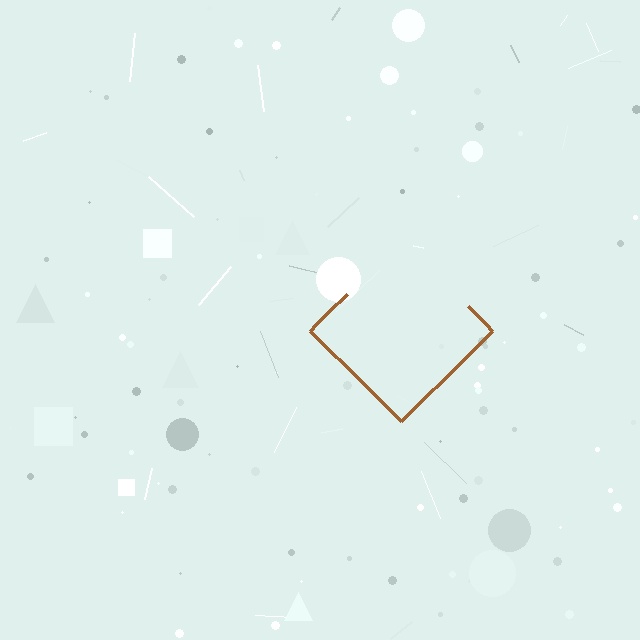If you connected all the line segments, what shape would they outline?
They would outline a diamond.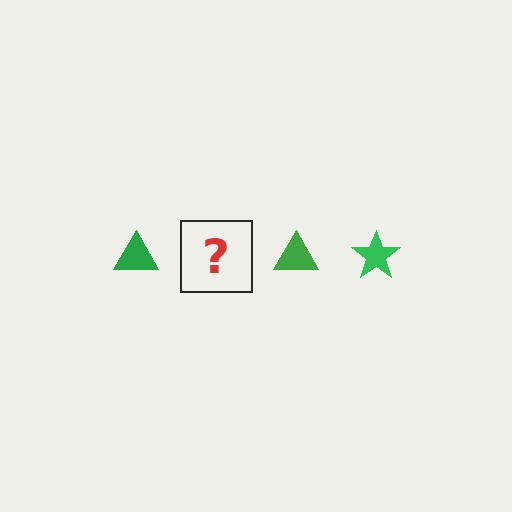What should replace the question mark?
The question mark should be replaced with a green star.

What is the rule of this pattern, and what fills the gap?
The rule is that the pattern cycles through triangle, star shapes in green. The gap should be filled with a green star.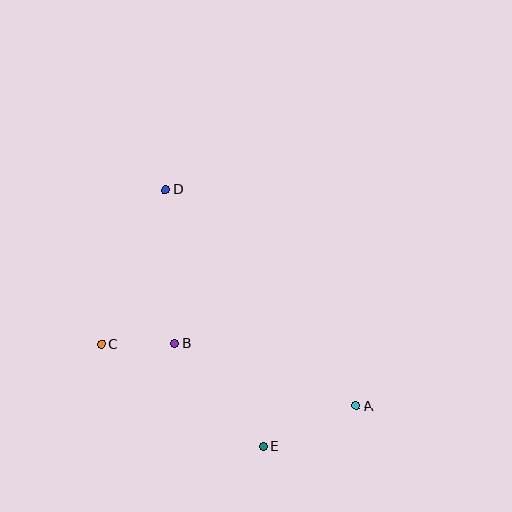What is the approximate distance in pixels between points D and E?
The distance between D and E is approximately 274 pixels.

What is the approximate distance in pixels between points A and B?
The distance between A and B is approximately 192 pixels.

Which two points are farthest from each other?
Points A and D are farthest from each other.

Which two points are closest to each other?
Points B and C are closest to each other.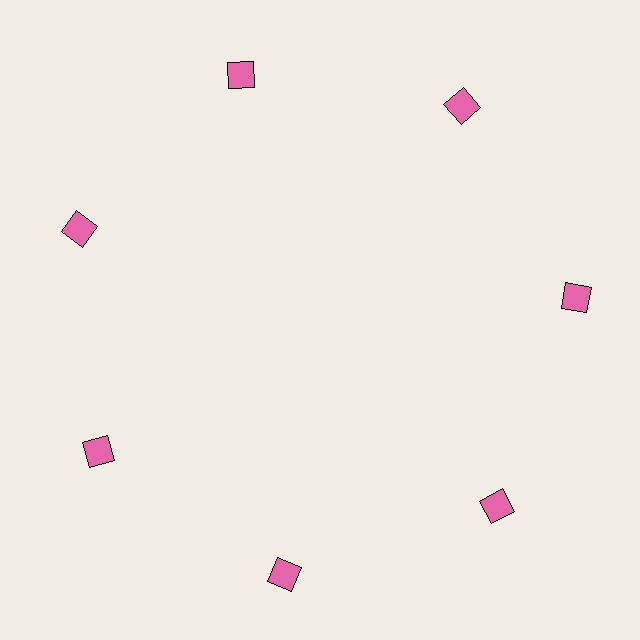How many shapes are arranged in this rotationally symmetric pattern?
There are 7 shapes, arranged in 7 groups of 1.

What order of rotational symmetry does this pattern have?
This pattern has 7-fold rotational symmetry.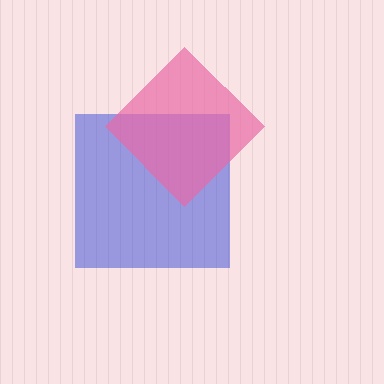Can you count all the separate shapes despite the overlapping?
Yes, there are 2 separate shapes.